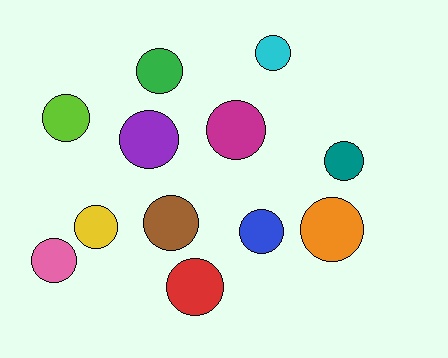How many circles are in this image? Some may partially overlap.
There are 12 circles.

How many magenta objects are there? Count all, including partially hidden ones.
There is 1 magenta object.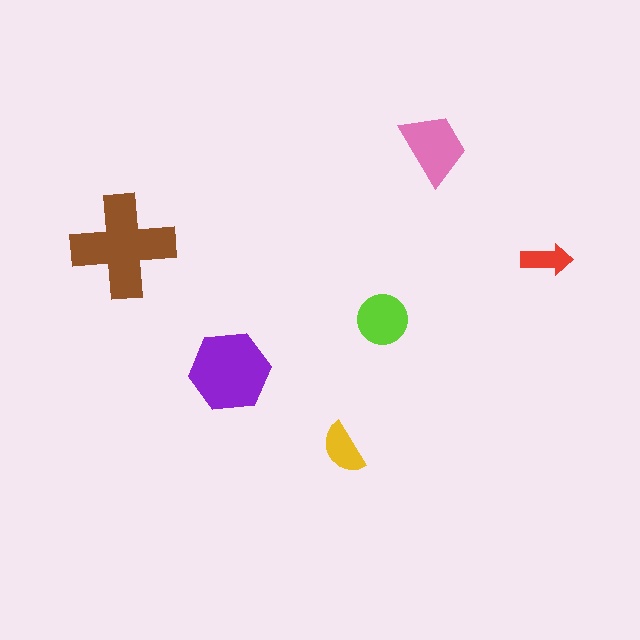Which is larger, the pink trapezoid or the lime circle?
The pink trapezoid.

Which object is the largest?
The brown cross.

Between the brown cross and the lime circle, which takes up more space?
The brown cross.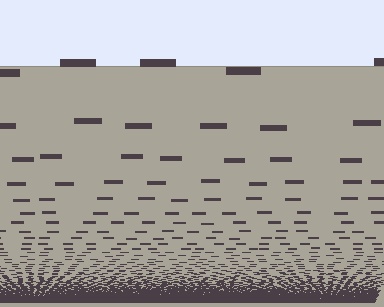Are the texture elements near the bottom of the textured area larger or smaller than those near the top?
Smaller. The gradient is inverted — elements near the bottom are smaller and denser.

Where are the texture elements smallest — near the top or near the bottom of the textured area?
Near the bottom.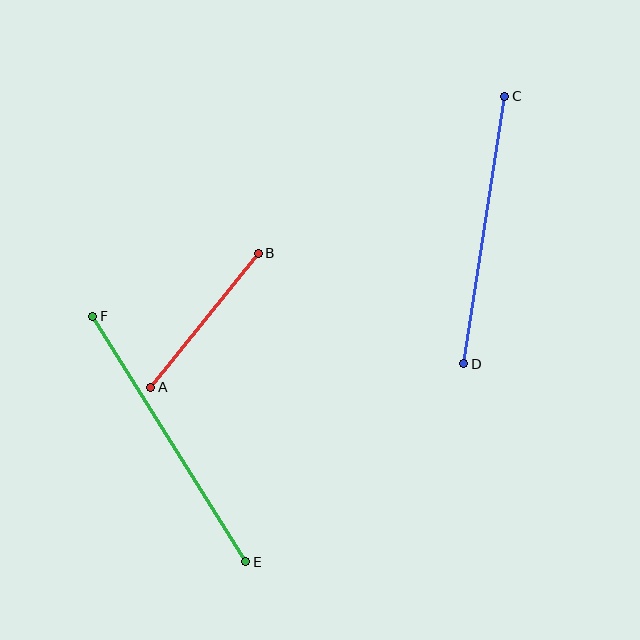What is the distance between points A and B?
The distance is approximately 172 pixels.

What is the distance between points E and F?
The distance is approximately 289 pixels.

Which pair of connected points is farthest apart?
Points E and F are farthest apart.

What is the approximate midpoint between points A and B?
The midpoint is at approximately (204, 320) pixels.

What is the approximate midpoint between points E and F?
The midpoint is at approximately (169, 439) pixels.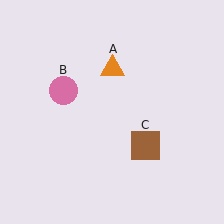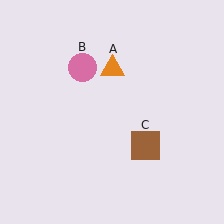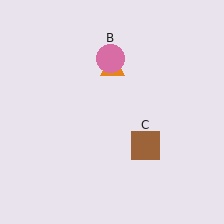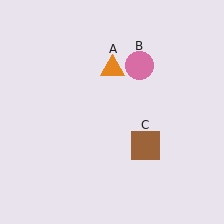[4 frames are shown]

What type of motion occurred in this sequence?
The pink circle (object B) rotated clockwise around the center of the scene.